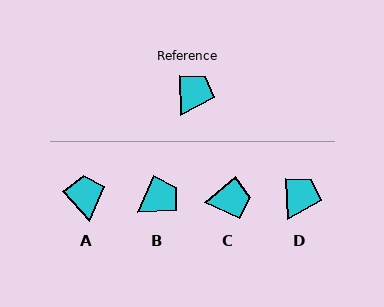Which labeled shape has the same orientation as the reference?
D.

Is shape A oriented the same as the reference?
No, it is off by about 39 degrees.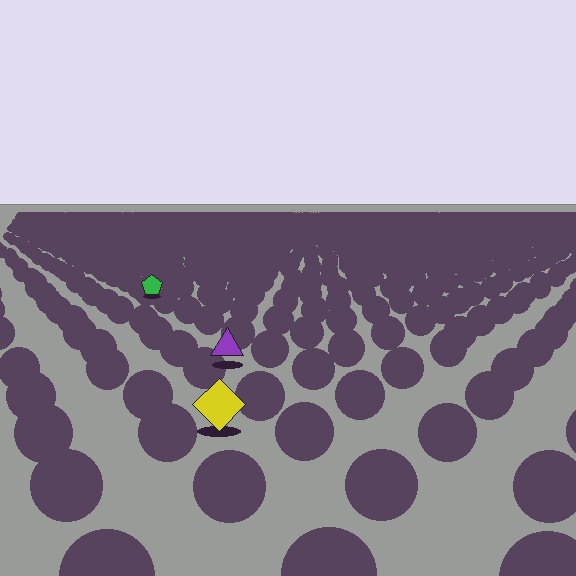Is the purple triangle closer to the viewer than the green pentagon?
Yes. The purple triangle is closer — you can tell from the texture gradient: the ground texture is coarser near it.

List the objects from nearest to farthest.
From nearest to farthest: the yellow diamond, the purple triangle, the green pentagon.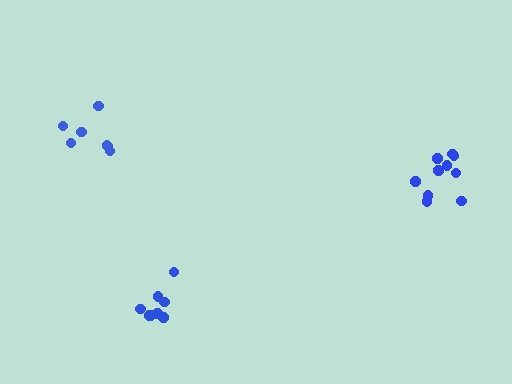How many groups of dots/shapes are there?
There are 3 groups.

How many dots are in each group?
Group 1: 10 dots, Group 2: 8 dots, Group 3: 7 dots (25 total).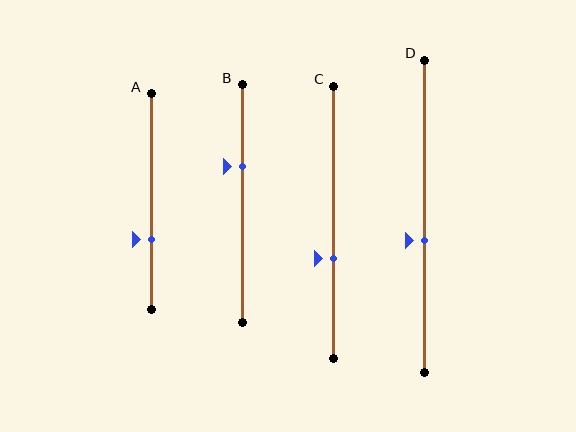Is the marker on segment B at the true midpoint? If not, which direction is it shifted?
No, the marker on segment B is shifted upward by about 16% of the segment length.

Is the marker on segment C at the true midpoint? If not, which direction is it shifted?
No, the marker on segment C is shifted downward by about 13% of the segment length.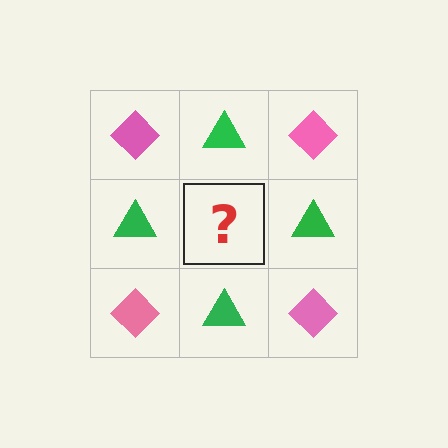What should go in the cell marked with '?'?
The missing cell should contain a pink diamond.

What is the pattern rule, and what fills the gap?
The rule is that it alternates pink diamond and green triangle in a checkerboard pattern. The gap should be filled with a pink diamond.